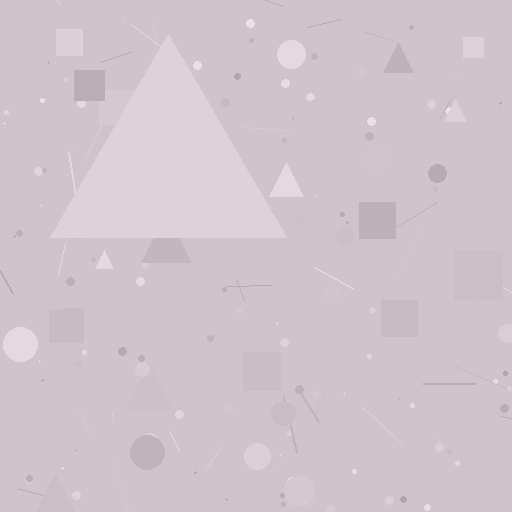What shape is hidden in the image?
A triangle is hidden in the image.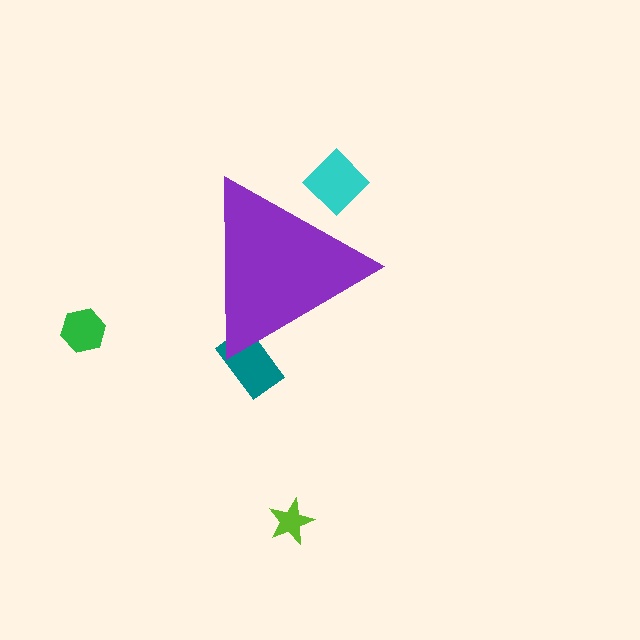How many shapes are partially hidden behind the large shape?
2 shapes are partially hidden.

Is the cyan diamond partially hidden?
Yes, the cyan diamond is partially hidden behind the purple triangle.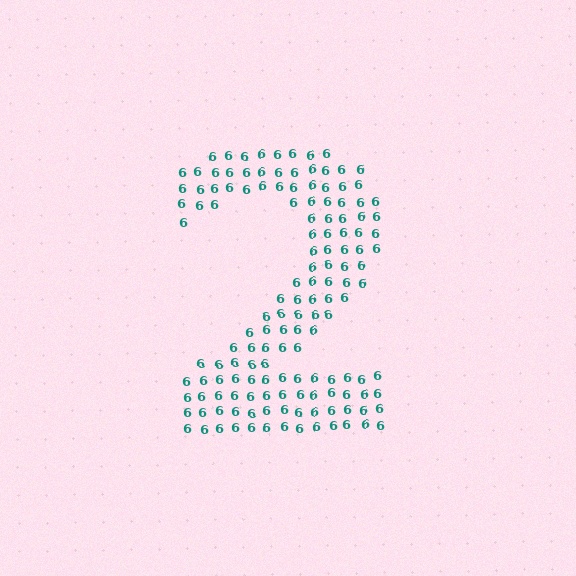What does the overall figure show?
The overall figure shows the digit 2.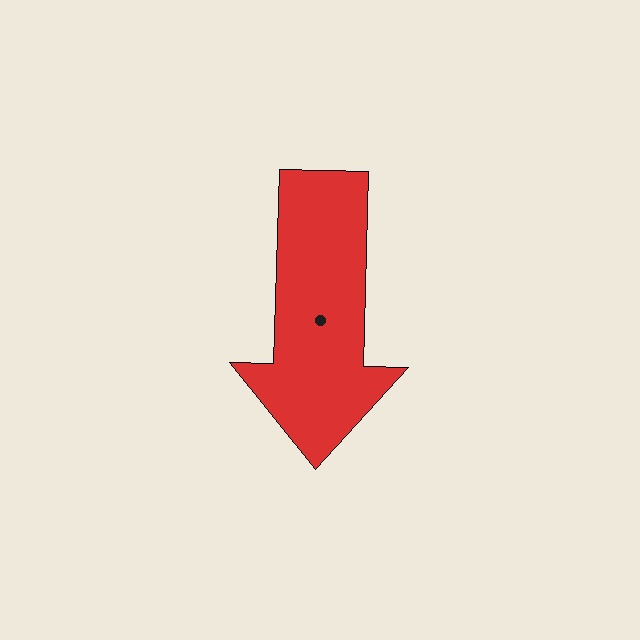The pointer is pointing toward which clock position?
Roughly 6 o'clock.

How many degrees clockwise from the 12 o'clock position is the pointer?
Approximately 182 degrees.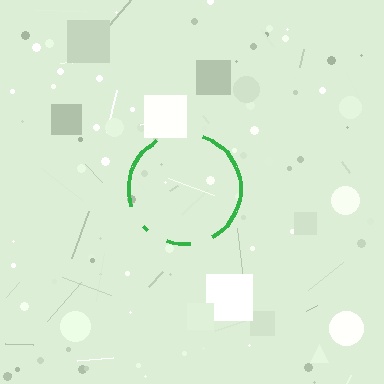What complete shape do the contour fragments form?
The contour fragments form a circle.